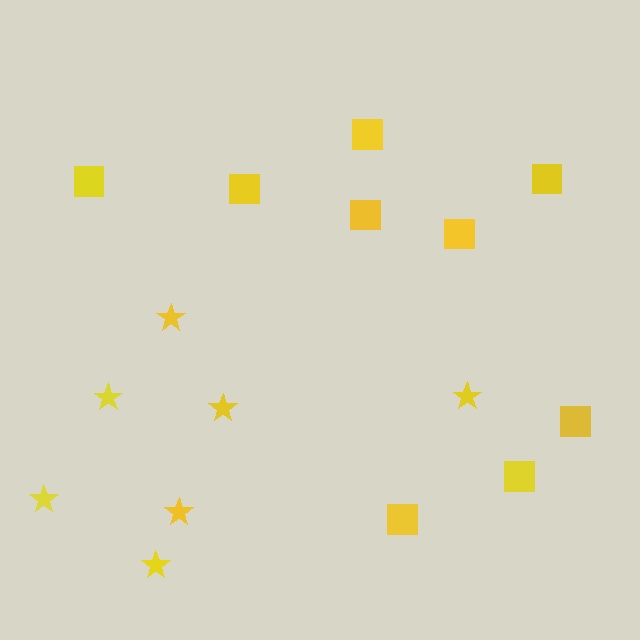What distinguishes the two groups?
There are 2 groups: one group of squares (9) and one group of stars (7).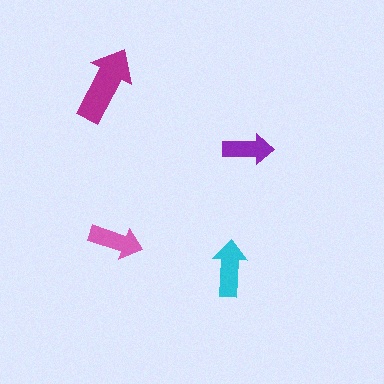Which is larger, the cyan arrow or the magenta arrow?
The magenta one.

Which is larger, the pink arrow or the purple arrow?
The pink one.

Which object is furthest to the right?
The purple arrow is rightmost.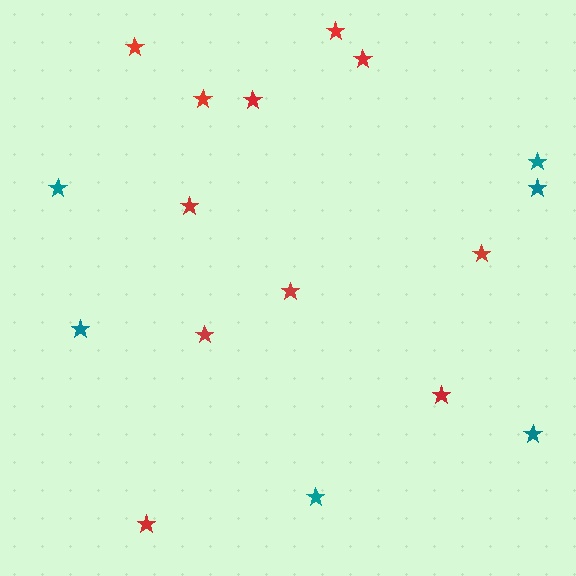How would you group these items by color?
There are 2 groups: one group of red stars (11) and one group of teal stars (6).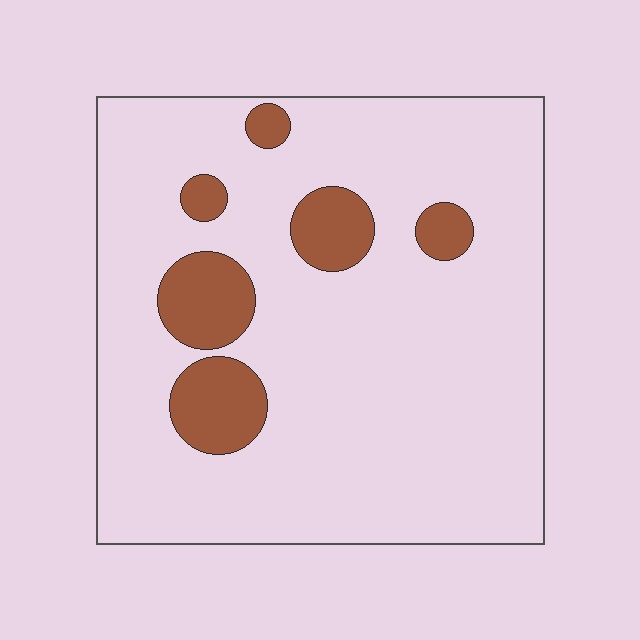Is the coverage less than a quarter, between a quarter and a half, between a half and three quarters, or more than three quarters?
Less than a quarter.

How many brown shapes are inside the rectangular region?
6.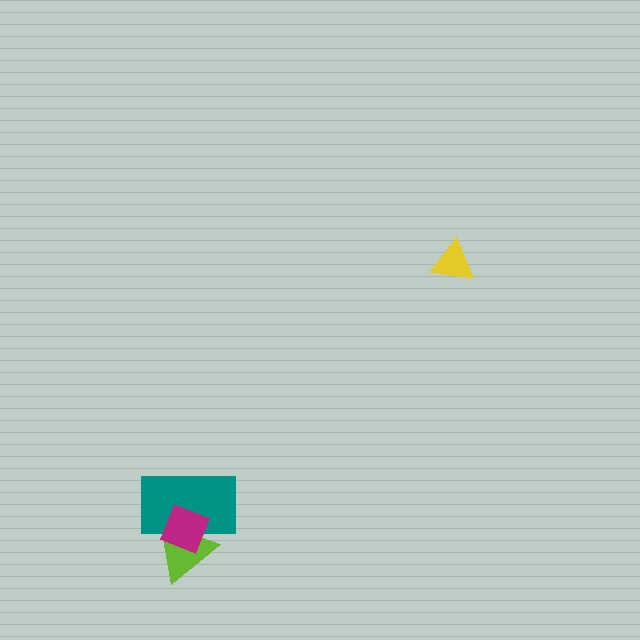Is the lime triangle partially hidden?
Yes, it is partially covered by another shape.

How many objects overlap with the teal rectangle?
2 objects overlap with the teal rectangle.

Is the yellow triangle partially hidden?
No, no other shape covers it.